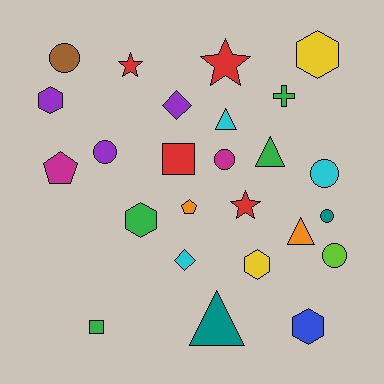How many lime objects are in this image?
There is 1 lime object.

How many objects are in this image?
There are 25 objects.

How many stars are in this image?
There are 3 stars.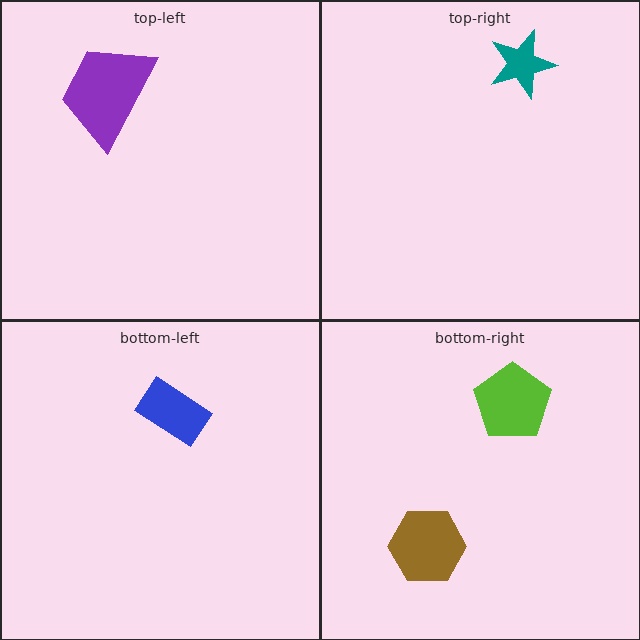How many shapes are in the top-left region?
1.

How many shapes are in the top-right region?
1.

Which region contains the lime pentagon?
The bottom-right region.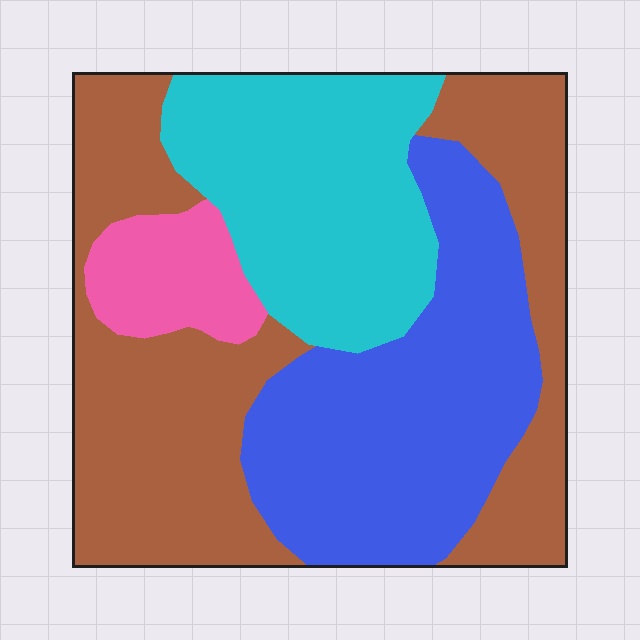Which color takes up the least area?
Pink, at roughly 10%.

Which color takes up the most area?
Brown, at roughly 40%.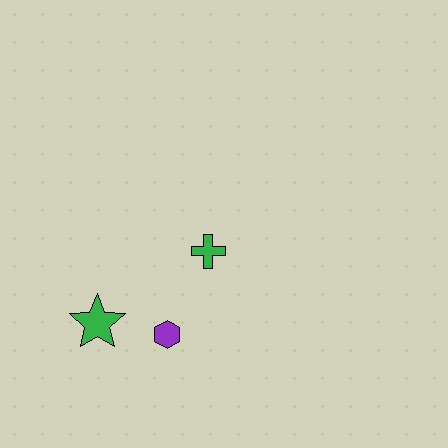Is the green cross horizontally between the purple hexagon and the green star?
No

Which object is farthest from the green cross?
The green star is farthest from the green cross.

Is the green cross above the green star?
Yes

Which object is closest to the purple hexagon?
The green star is closest to the purple hexagon.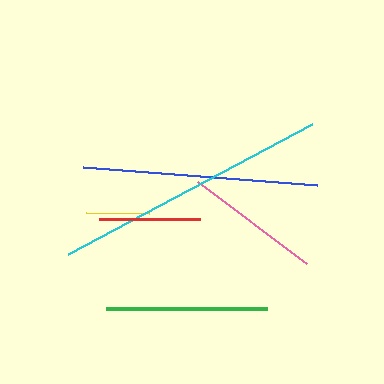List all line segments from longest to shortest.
From longest to shortest: cyan, blue, green, pink, red, yellow.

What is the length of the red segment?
The red segment is approximately 100 pixels long.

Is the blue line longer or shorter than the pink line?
The blue line is longer than the pink line.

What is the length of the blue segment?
The blue segment is approximately 234 pixels long.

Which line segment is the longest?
The cyan line is the longest at approximately 276 pixels.